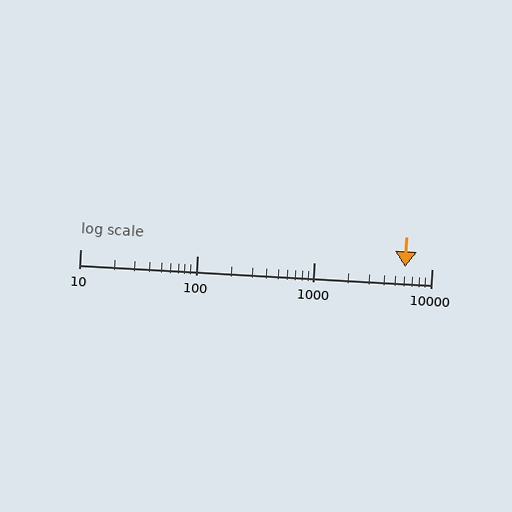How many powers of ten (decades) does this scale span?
The scale spans 3 decades, from 10 to 10000.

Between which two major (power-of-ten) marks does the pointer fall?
The pointer is between 1000 and 10000.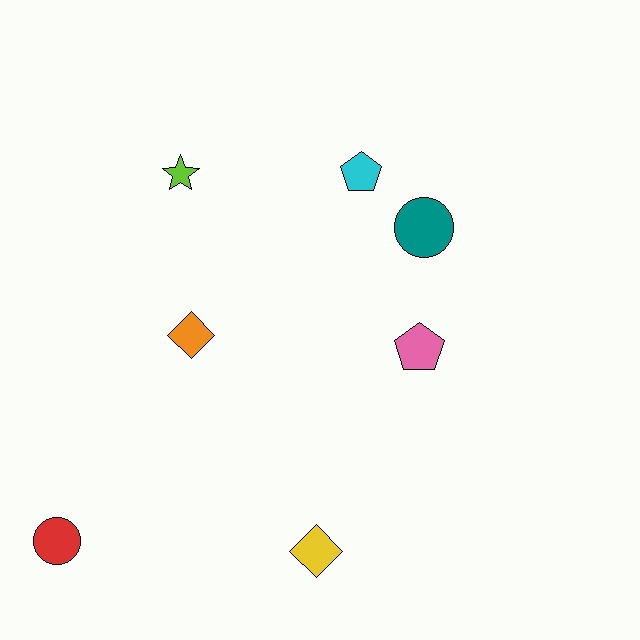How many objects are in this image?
There are 7 objects.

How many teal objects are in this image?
There is 1 teal object.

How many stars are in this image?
There is 1 star.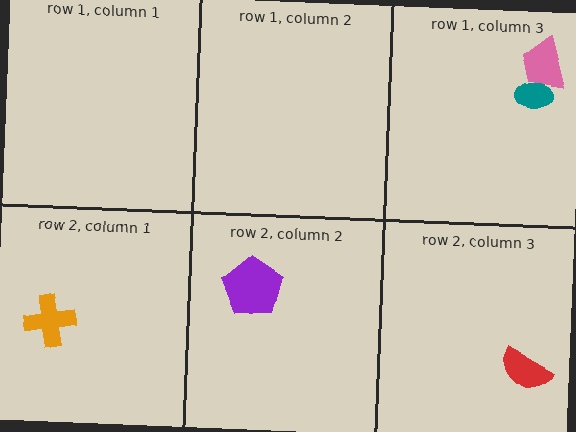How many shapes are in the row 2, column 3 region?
1.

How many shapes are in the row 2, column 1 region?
1.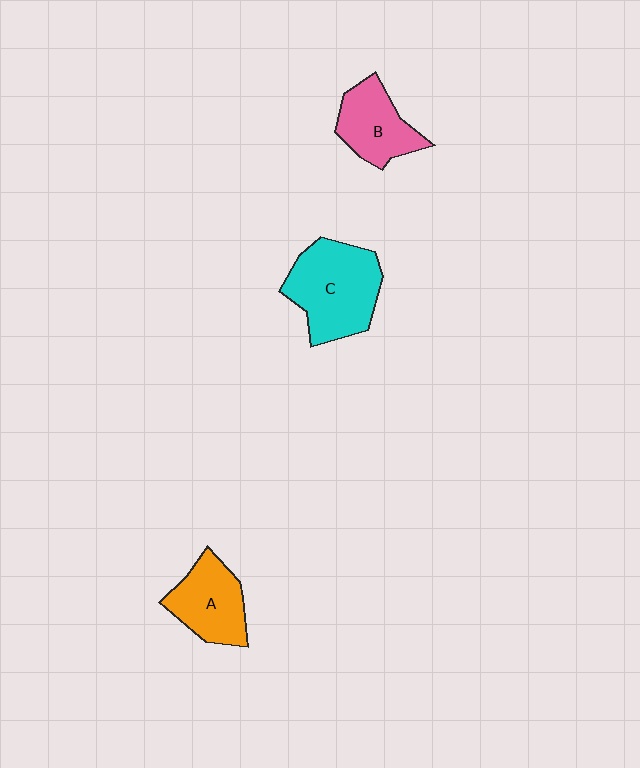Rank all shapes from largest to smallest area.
From largest to smallest: C (cyan), A (orange), B (pink).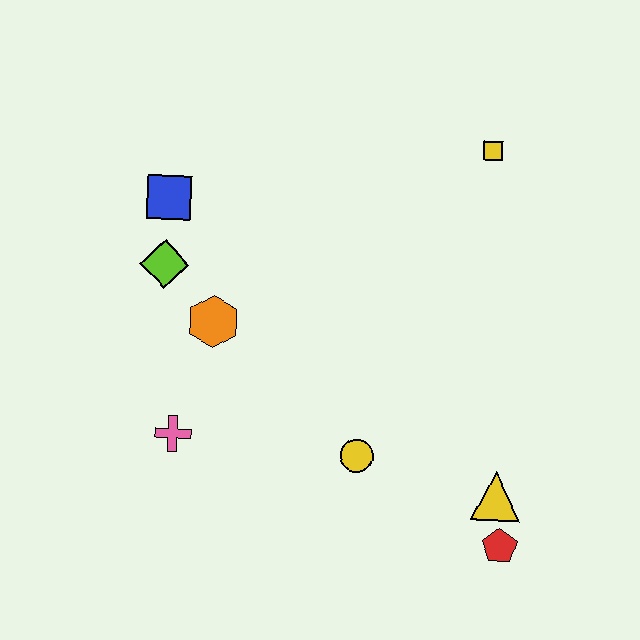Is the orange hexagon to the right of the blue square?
Yes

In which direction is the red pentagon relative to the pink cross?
The red pentagon is to the right of the pink cross.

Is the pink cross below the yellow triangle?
No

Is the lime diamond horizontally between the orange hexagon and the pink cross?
No